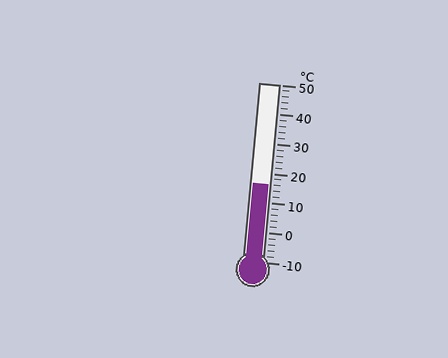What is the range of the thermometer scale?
The thermometer scale ranges from -10°C to 50°C.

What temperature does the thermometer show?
The thermometer shows approximately 16°C.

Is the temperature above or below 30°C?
The temperature is below 30°C.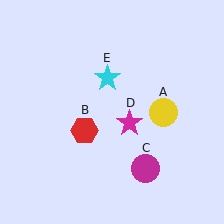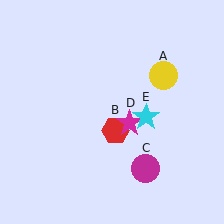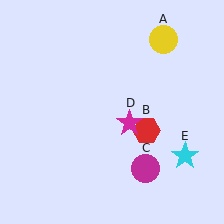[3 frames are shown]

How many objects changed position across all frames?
3 objects changed position: yellow circle (object A), red hexagon (object B), cyan star (object E).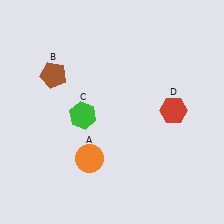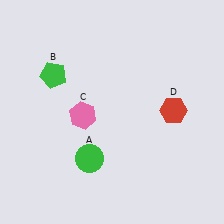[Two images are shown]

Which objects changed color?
A changed from orange to green. B changed from brown to green. C changed from green to pink.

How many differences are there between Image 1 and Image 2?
There are 3 differences between the two images.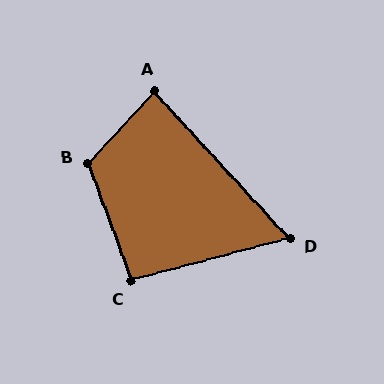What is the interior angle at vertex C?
Approximately 95 degrees (obtuse).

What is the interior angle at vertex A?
Approximately 85 degrees (acute).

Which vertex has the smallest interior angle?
D, at approximately 63 degrees.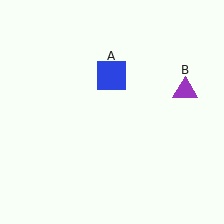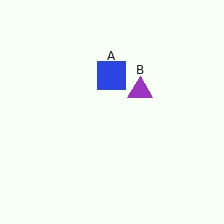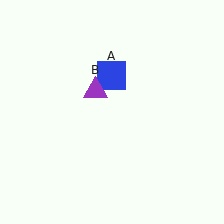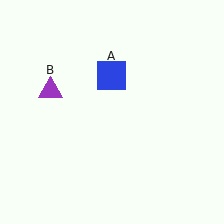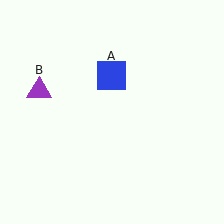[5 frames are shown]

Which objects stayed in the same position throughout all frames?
Blue square (object A) remained stationary.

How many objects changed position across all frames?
1 object changed position: purple triangle (object B).